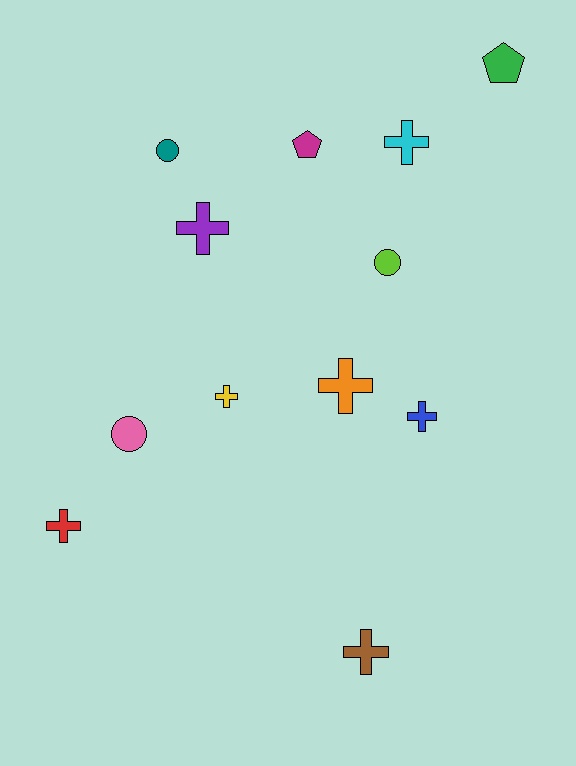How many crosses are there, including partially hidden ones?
There are 7 crosses.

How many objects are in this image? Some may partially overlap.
There are 12 objects.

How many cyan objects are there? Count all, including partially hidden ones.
There is 1 cyan object.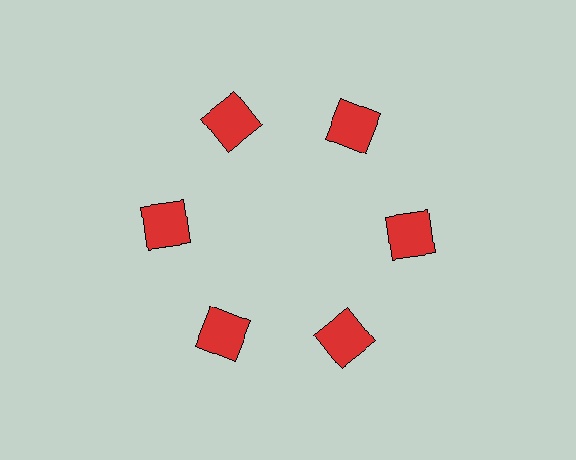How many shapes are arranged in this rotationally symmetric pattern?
There are 6 shapes, arranged in 6 groups of 1.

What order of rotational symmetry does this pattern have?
This pattern has 6-fold rotational symmetry.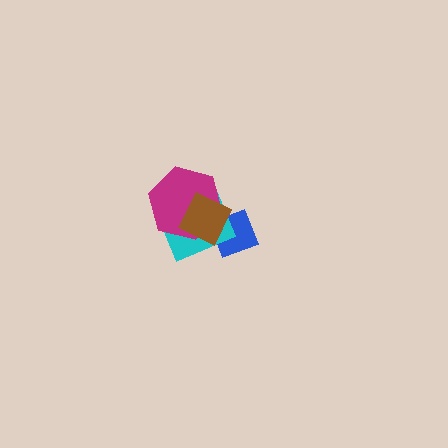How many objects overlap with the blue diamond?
3 objects overlap with the blue diamond.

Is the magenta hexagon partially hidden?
Yes, it is partially covered by another shape.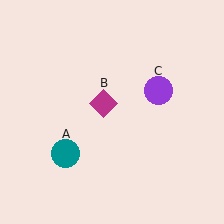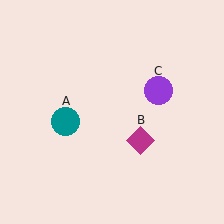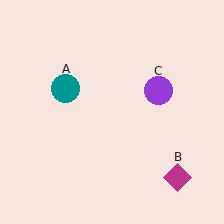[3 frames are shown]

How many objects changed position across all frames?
2 objects changed position: teal circle (object A), magenta diamond (object B).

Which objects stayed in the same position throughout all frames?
Purple circle (object C) remained stationary.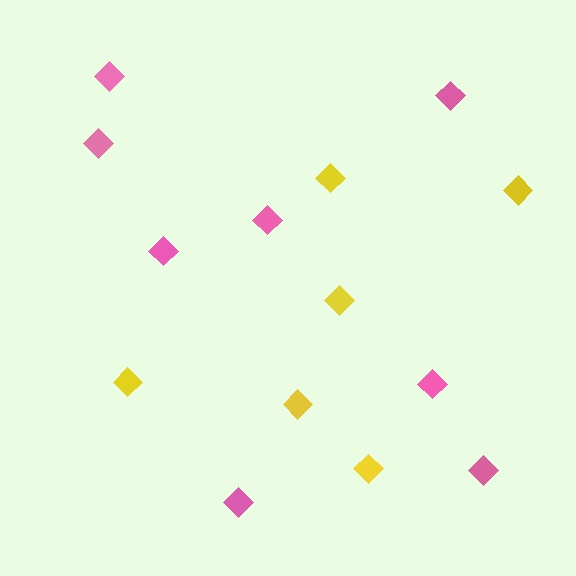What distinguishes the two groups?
There are 2 groups: one group of yellow diamonds (6) and one group of pink diamonds (8).